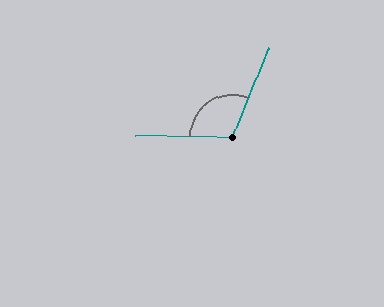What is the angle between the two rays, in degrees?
Approximately 112 degrees.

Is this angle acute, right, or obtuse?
It is obtuse.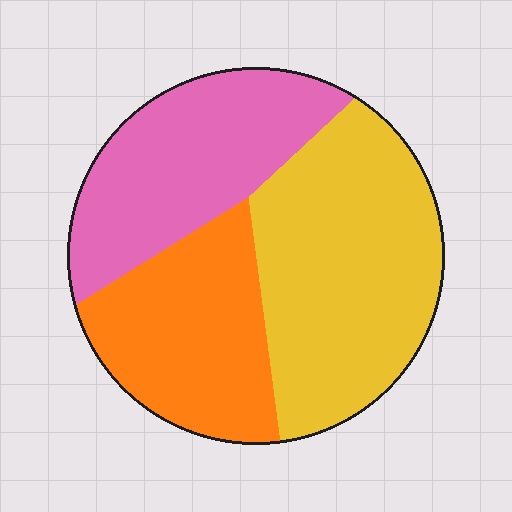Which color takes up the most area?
Yellow, at roughly 40%.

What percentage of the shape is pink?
Pink covers around 30% of the shape.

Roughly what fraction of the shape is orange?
Orange takes up about one quarter (1/4) of the shape.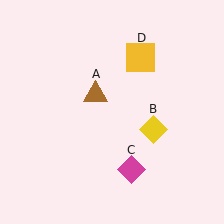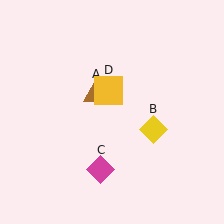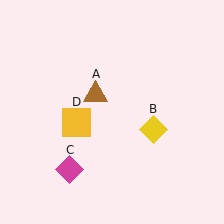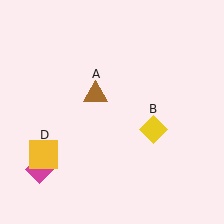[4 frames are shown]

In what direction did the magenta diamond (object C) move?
The magenta diamond (object C) moved left.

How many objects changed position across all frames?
2 objects changed position: magenta diamond (object C), yellow square (object D).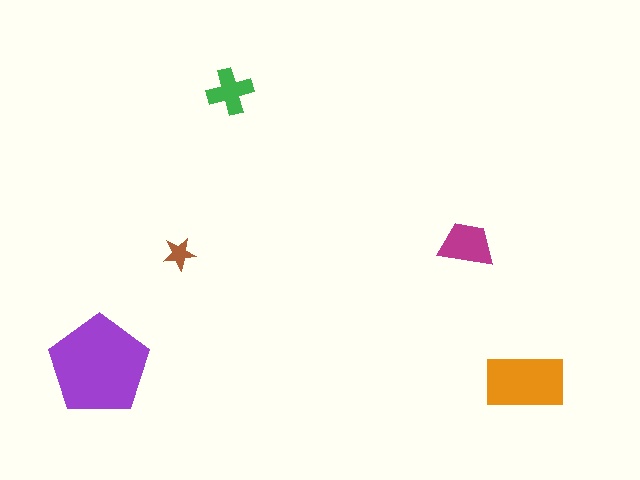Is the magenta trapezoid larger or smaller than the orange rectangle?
Smaller.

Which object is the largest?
The purple pentagon.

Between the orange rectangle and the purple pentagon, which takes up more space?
The purple pentagon.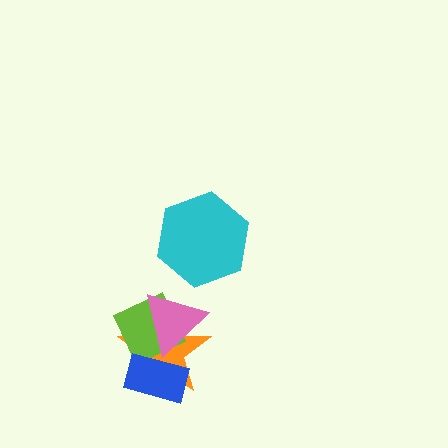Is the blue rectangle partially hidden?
Yes, it is partially covered by another shape.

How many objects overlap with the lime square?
3 objects overlap with the lime square.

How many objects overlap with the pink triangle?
3 objects overlap with the pink triangle.